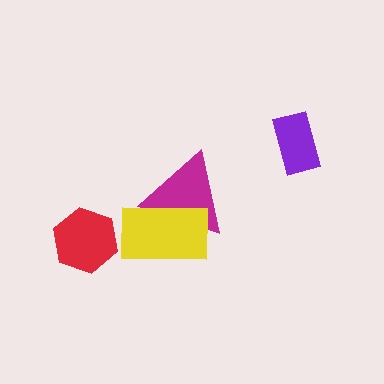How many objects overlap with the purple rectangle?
0 objects overlap with the purple rectangle.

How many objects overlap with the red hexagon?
0 objects overlap with the red hexagon.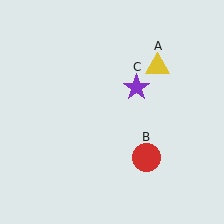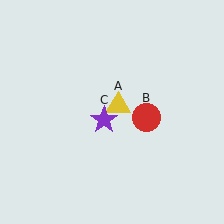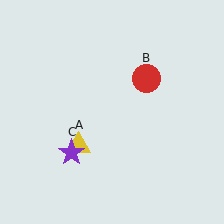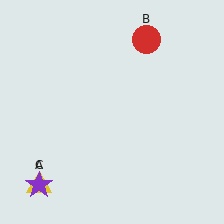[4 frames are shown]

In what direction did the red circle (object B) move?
The red circle (object B) moved up.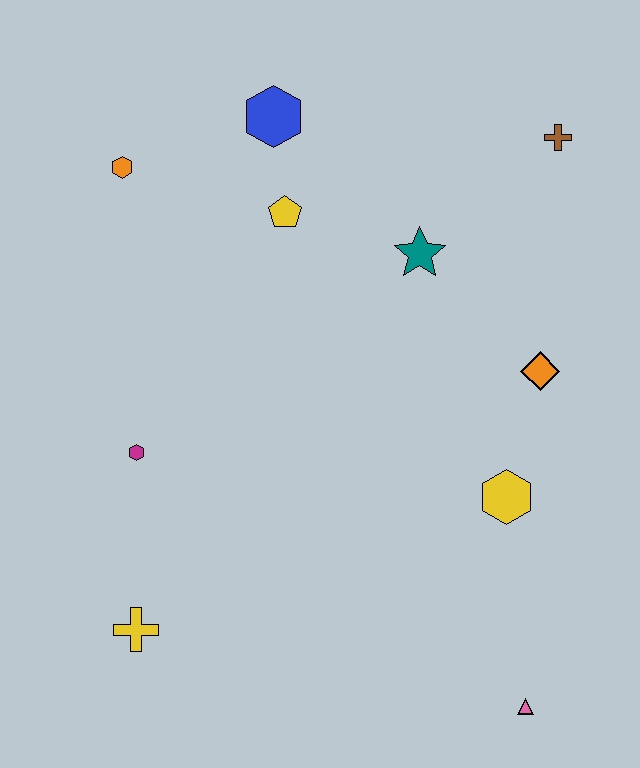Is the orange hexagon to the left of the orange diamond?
Yes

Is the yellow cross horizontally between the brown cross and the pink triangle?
No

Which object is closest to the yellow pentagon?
The blue hexagon is closest to the yellow pentagon.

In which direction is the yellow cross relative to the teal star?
The yellow cross is below the teal star.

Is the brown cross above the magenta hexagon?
Yes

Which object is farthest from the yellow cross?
The brown cross is farthest from the yellow cross.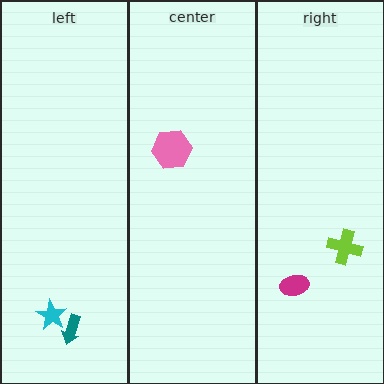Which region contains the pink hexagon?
The center region.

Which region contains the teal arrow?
The left region.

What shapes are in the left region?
The cyan star, the teal arrow.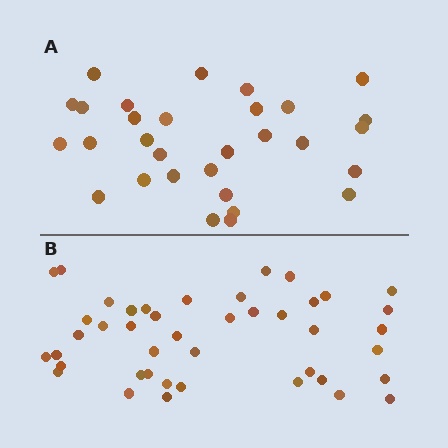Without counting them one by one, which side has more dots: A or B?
Region B (the bottom region) has more dots.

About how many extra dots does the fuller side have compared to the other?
Region B has approximately 15 more dots than region A.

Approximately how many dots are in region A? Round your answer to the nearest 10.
About 30 dots.